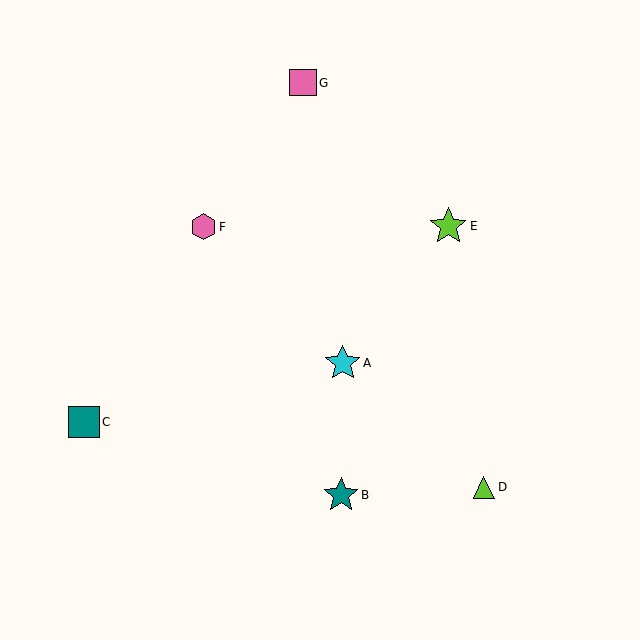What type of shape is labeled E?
Shape E is a lime star.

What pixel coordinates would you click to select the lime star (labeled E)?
Click at (448, 226) to select the lime star E.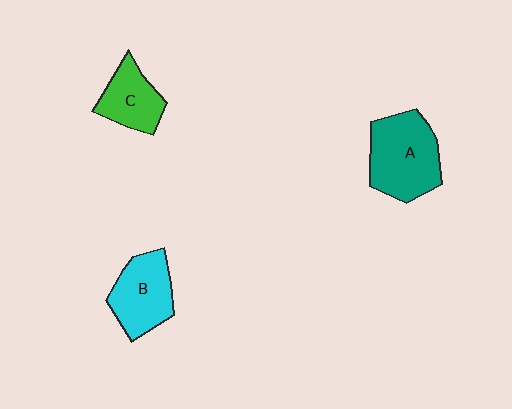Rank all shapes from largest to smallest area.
From largest to smallest: A (teal), B (cyan), C (green).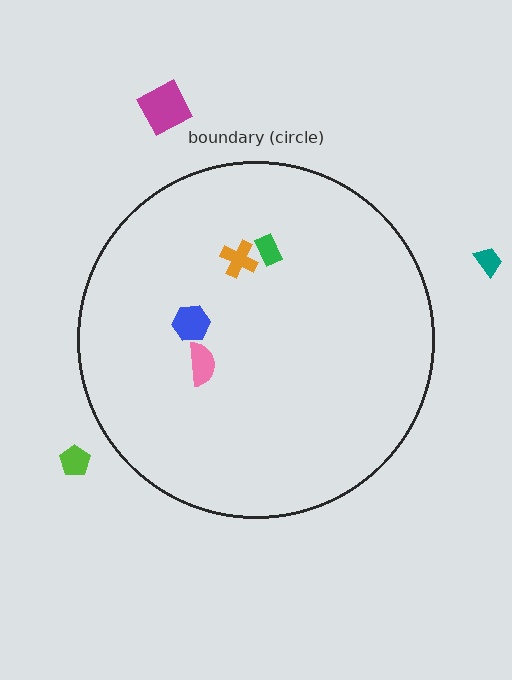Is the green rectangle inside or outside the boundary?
Inside.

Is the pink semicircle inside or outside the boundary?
Inside.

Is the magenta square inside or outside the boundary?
Outside.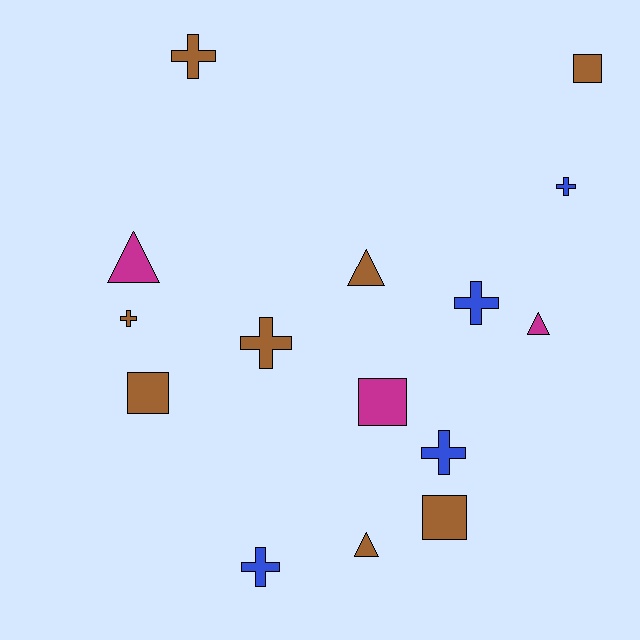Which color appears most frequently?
Brown, with 8 objects.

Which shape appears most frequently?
Cross, with 7 objects.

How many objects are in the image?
There are 15 objects.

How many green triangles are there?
There are no green triangles.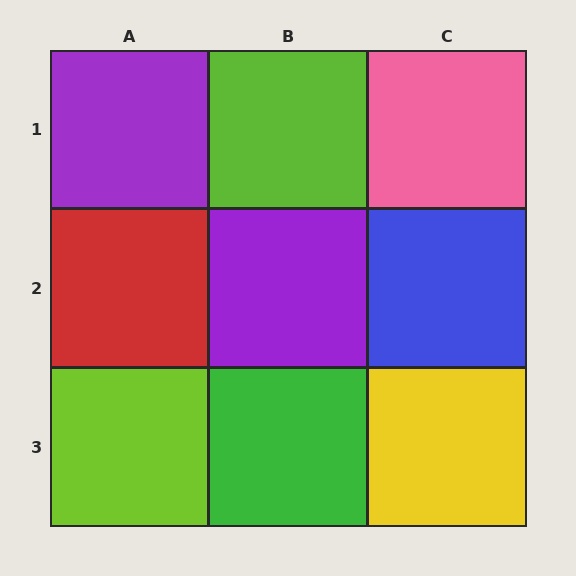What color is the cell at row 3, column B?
Green.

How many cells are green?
1 cell is green.